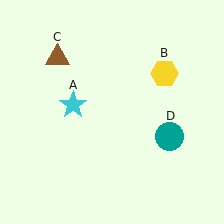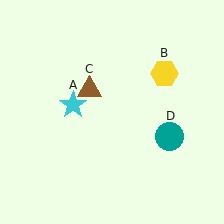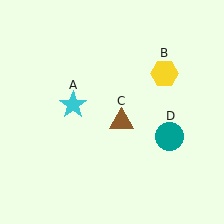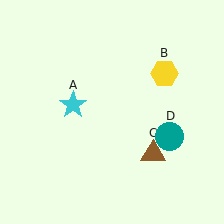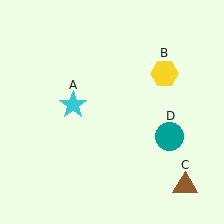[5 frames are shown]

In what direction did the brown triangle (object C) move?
The brown triangle (object C) moved down and to the right.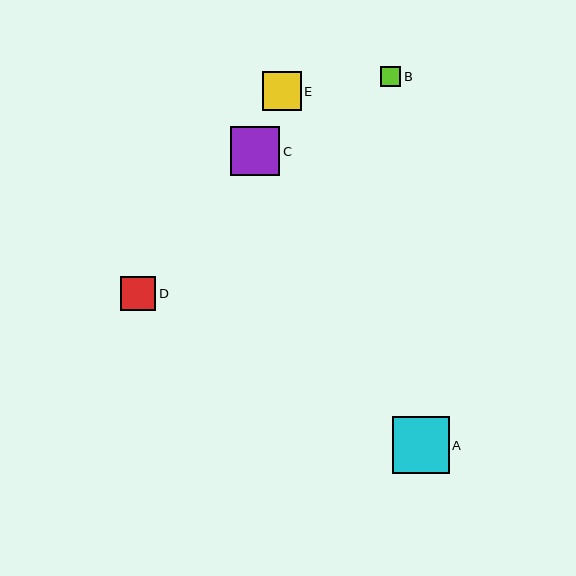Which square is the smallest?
Square B is the smallest with a size of approximately 20 pixels.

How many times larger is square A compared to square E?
Square A is approximately 1.5 times the size of square E.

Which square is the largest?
Square A is the largest with a size of approximately 57 pixels.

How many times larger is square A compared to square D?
Square A is approximately 1.6 times the size of square D.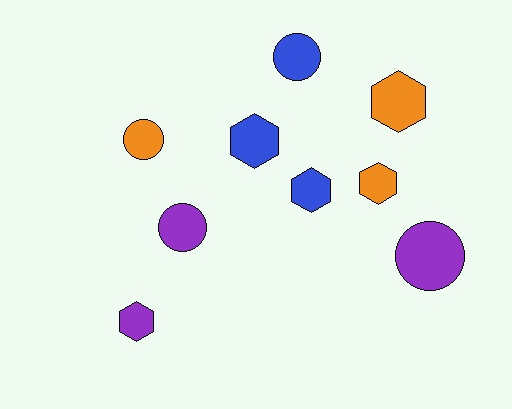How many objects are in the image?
There are 9 objects.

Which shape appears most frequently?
Hexagon, with 5 objects.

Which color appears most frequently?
Purple, with 3 objects.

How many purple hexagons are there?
There is 1 purple hexagon.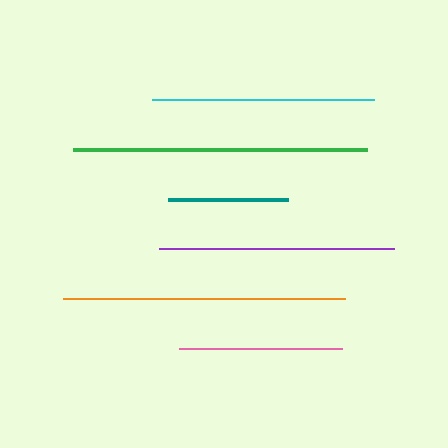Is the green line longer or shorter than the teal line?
The green line is longer than the teal line.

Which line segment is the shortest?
The teal line is the shortest at approximately 120 pixels.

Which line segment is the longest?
The green line is the longest at approximately 294 pixels.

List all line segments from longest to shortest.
From longest to shortest: green, orange, purple, cyan, pink, teal.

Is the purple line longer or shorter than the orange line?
The orange line is longer than the purple line.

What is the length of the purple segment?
The purple segment is approximately 234 pixels long.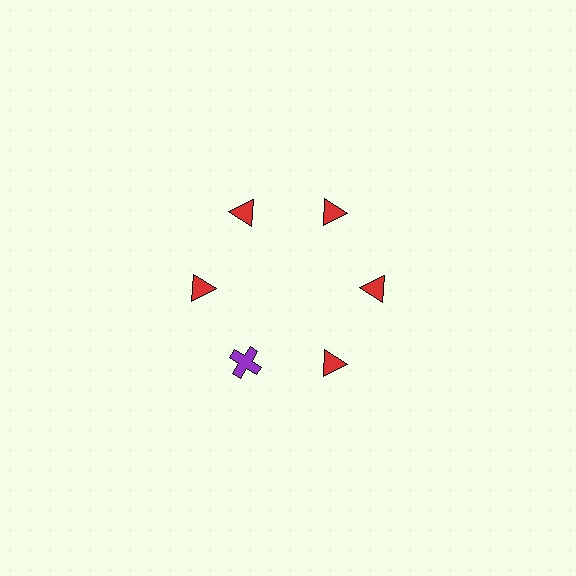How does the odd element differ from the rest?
It differs in both color (purple instead of red) and shape (cross instead of triangle).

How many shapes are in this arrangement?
There are 6 shapes arranged in a ring pattern.